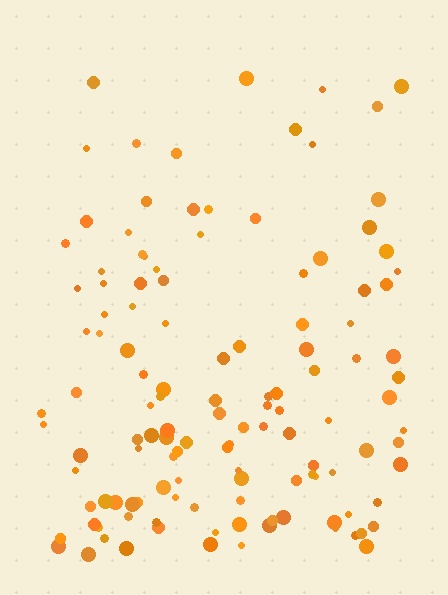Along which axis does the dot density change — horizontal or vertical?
Vertical.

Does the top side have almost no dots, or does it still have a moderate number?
Still a moderate number, just noticeably fewer than the bottom.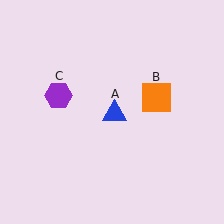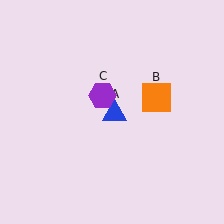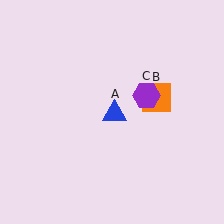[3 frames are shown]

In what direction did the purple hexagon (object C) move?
The purple hexagon (object C) moved right.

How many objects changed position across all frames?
1 object changed position: purple hexagon (object C).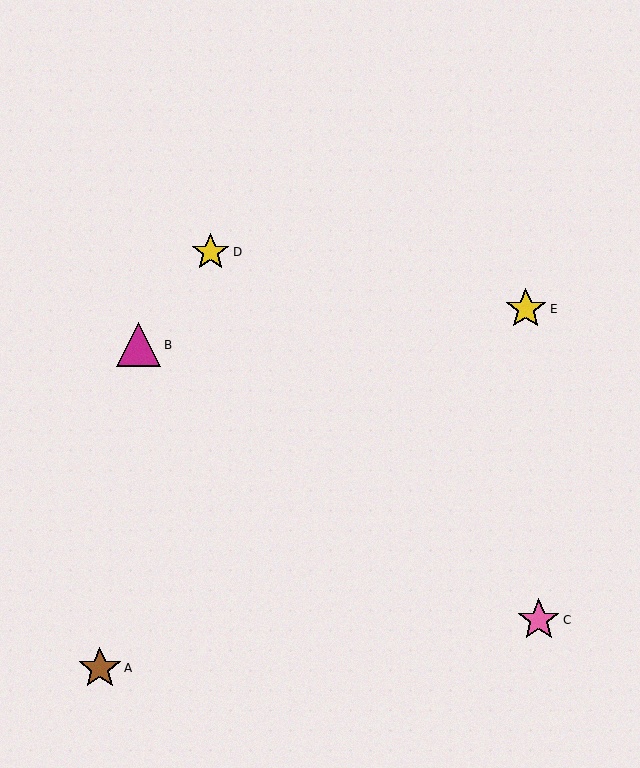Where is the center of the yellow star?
The center of the yellow star is at (526, 309).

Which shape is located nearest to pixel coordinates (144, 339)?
The magenta triangle (labeled B) at (139, 345) is nearest to that location.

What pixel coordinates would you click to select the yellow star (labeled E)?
Click at (526, 309) to select the yellow star E.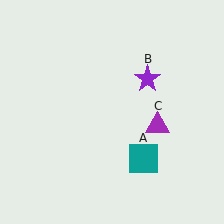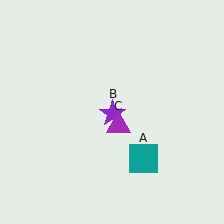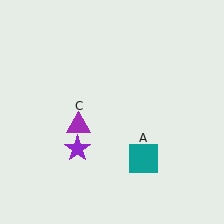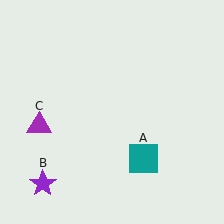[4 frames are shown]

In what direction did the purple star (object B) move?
The purple star (object B) moved down and to the left.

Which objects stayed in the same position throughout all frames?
Teal square (object A) remained stationary.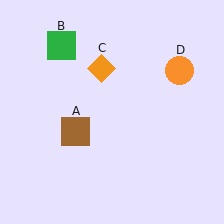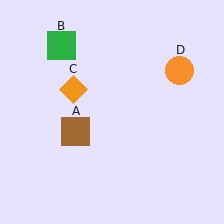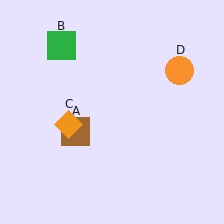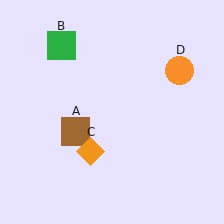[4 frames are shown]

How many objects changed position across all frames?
1 object changed position: orange diamond (object C).